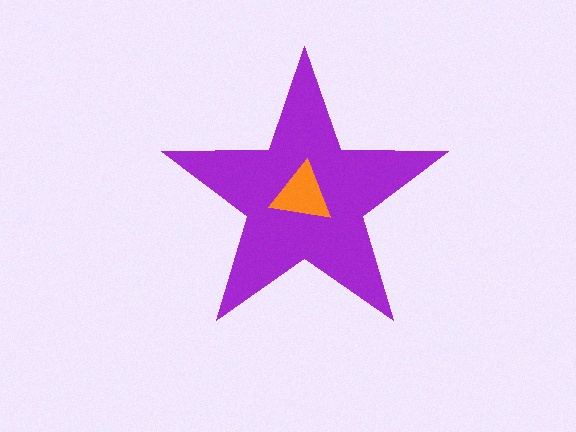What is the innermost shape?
The orange triangle.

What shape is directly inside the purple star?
The orange triangle.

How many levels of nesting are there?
2.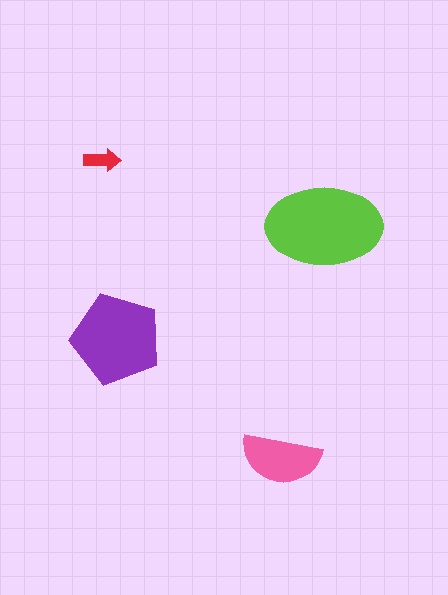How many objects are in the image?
There are 4 objects in the image.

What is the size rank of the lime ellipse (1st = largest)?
1st.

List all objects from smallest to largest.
The red arrow, the pink semicircle, the purple pentagon, the lime ellipse.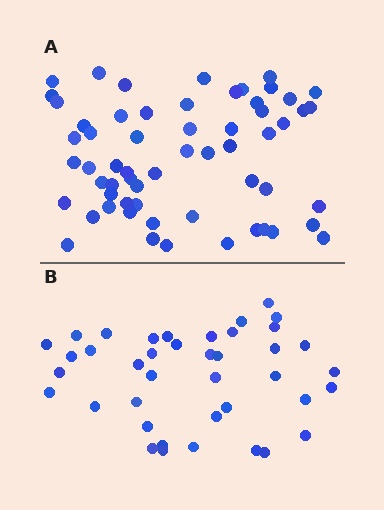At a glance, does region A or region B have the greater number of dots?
Region A (the top region) has more dots.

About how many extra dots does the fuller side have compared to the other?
Region A has approximately 20 more dots than region B.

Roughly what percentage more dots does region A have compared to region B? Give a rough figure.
About 50% more.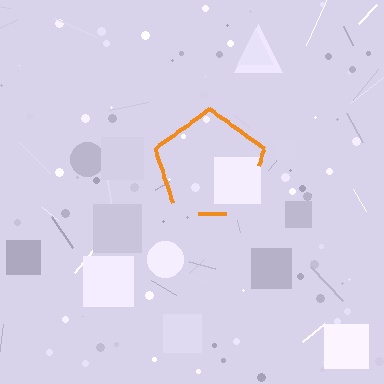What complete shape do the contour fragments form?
The contour fragments form a pentagon.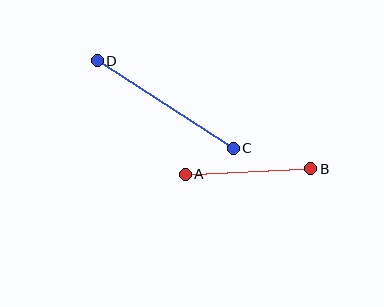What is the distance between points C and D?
The distance is approximately 162 pixels.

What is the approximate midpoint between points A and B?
The midpoint is at approximately (248, 171) pixels.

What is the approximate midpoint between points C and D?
The midpoint is at approximately (165, 104) pixels.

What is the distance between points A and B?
The distance is approximately 125 pixels.